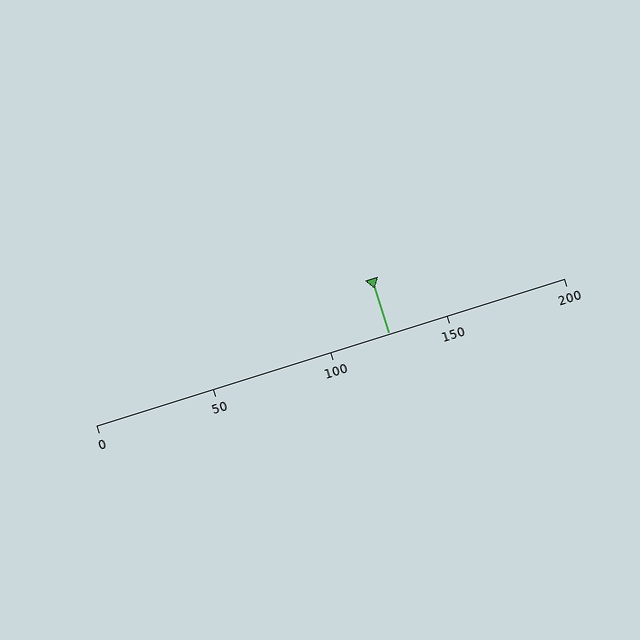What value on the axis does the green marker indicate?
The marker indicates approximately 125.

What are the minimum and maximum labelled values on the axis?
The axis runs from 0 to 200.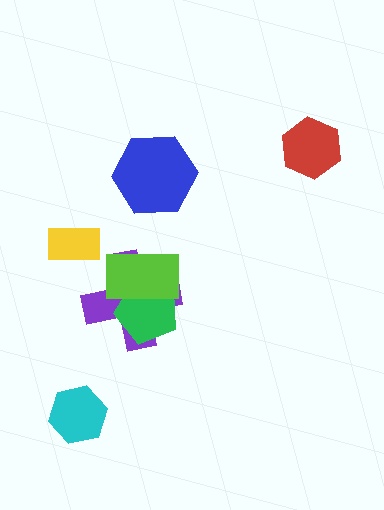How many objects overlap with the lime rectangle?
2 objects overlap with the lime rectangle.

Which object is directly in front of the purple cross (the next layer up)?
The green pentagon is directly in front of the purple cross.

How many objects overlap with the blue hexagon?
0 objects overlap with the blue hexagon.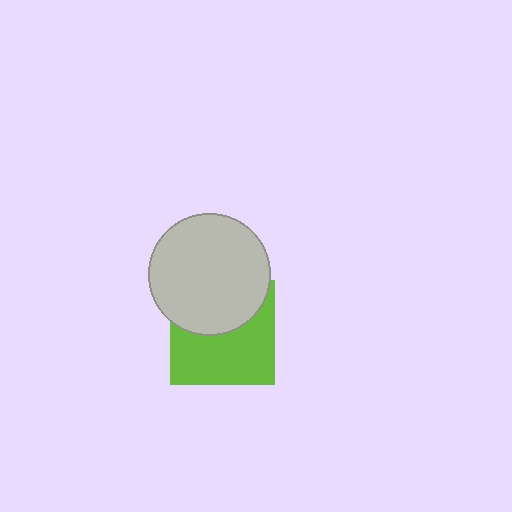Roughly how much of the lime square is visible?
About half of it is visible (roughly 58%).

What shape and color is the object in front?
The object in front is a light gray circle.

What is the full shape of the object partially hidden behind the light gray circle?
The partially hidden object is a lime square.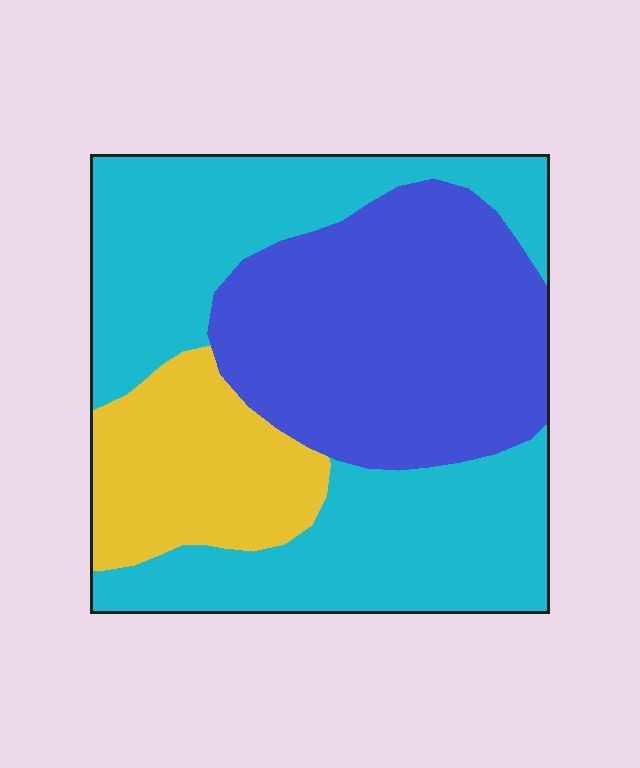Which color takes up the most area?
Cyan, at roughly 45%.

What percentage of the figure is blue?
Blue takes up about three eighths (3/8) of the figure.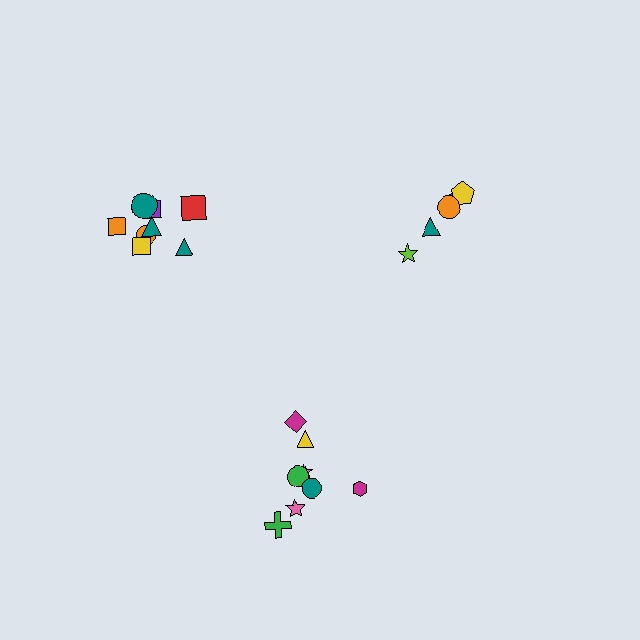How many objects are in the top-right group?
There are 5 objects.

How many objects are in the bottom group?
There are 8 objects.